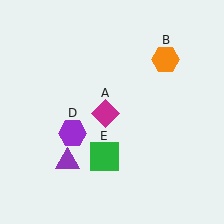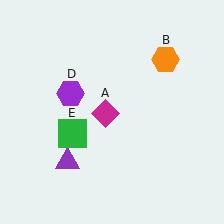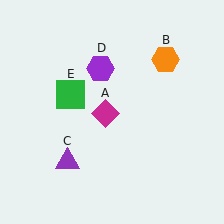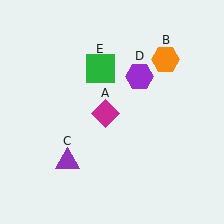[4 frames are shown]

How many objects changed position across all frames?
2 objects changed position: purple hexagon (object D), green square (object E).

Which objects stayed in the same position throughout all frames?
Magenta diamond (object A) and orange hexagon (object B) and purple triangle (object C) remained stationary.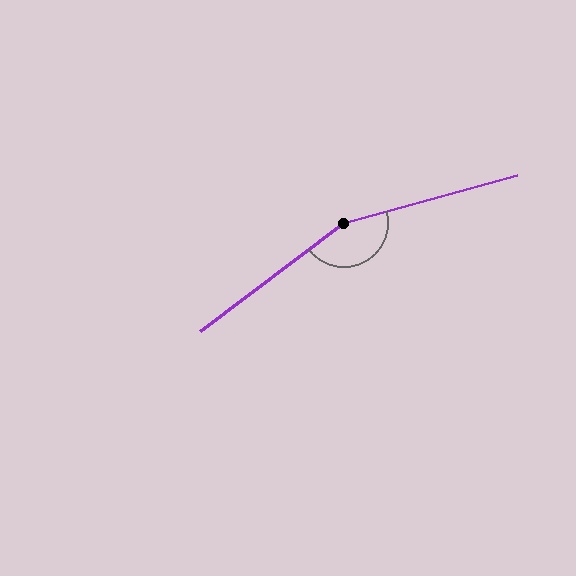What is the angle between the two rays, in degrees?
Approximately 158 degrees.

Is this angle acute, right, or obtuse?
It is obtuse.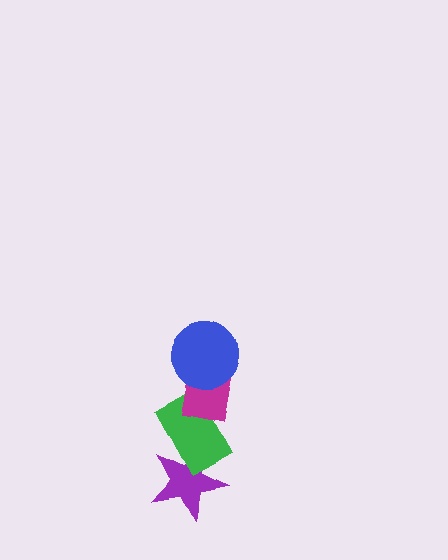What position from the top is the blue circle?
The blue circle is 1st from the top.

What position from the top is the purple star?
The purple star is 4th from the top.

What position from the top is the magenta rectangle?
The magenta rectangle is 2nd from the top.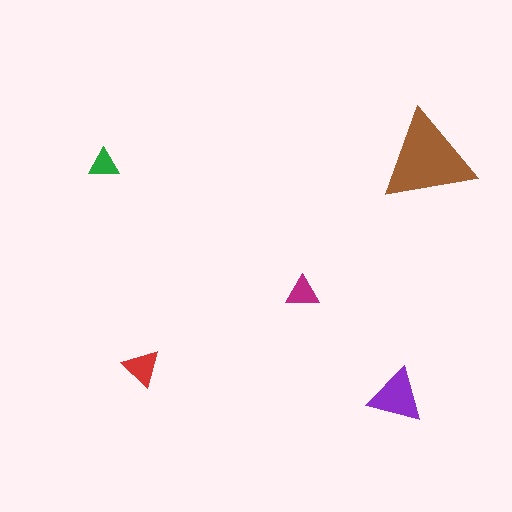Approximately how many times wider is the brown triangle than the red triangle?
About 2.5 times wider.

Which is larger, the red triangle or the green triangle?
The red one.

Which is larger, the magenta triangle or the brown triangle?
The brown one.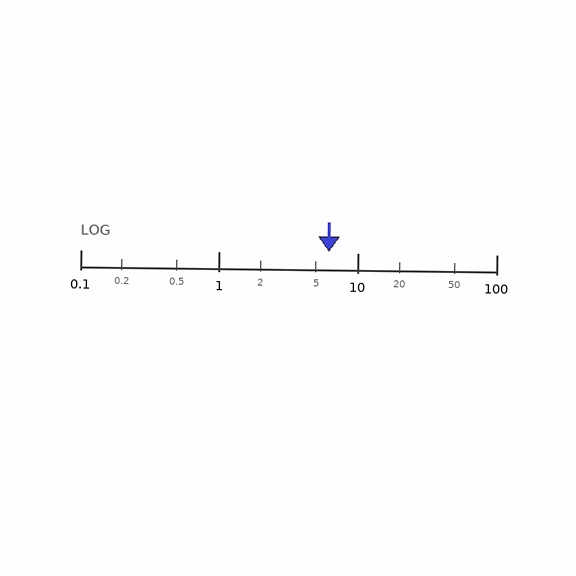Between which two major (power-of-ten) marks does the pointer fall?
The pointer is between 1 and 10.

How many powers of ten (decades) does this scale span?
The scale spans 3 decades, from 0.1 to 100.